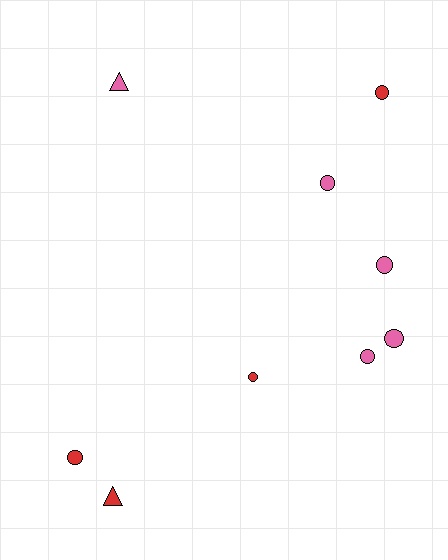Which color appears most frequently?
Pink, with 5 objects.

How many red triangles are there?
There is 1 red triangle.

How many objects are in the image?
There are 9 objects.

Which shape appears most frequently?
Circle, with 7 objects.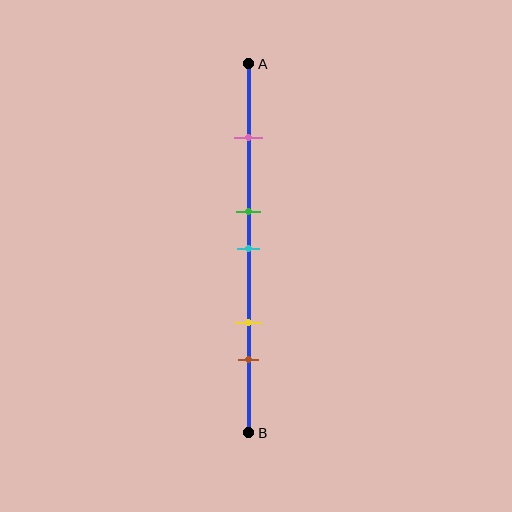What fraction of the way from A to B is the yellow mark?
The yellow mark is approximately 70% (0.7) of the way from A to B.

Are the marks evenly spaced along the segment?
No, the marks are not evenly spaced.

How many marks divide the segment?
There are 5 marks dividing the segment.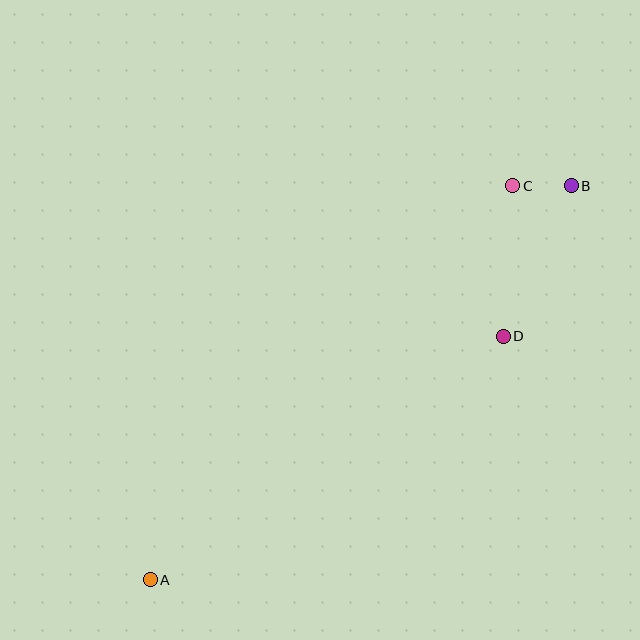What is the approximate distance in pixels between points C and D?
The distance between C and D is approximately 151 pixels.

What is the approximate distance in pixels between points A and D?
The distance between A and D is approximately 428 pixels.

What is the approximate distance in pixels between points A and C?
The distance between A and C is approximately 535 pixels.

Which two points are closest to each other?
Points B and C are closest to each other.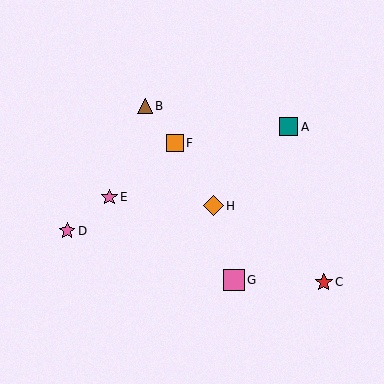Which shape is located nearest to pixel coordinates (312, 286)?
The red star (labeled C) at (324, 282) is nearest to that location.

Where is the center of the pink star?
The center of the pink star is at (67, 231).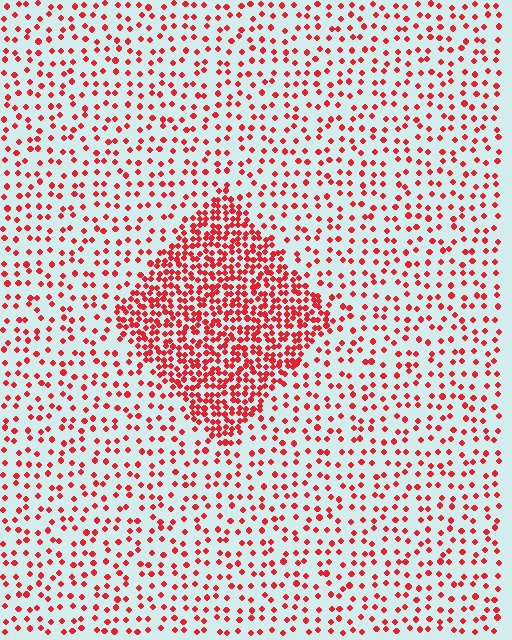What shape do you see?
I see a diamond.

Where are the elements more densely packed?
The elements are more densely packed inside the diamond boundary.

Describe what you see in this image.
The image contains small red elements arranged at two different densities. A diamond-shaped region is visible where the elements are more densely packed than the surrounding area.